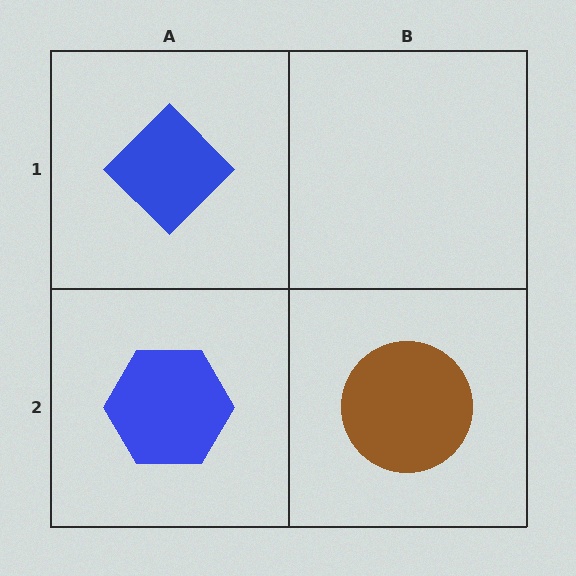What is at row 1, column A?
A blue diamond.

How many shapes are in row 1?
1 shape.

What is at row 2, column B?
A brown circle.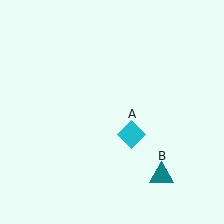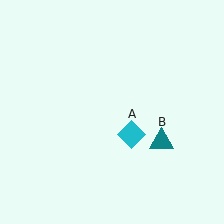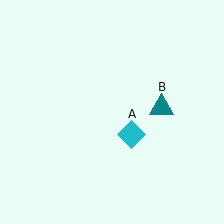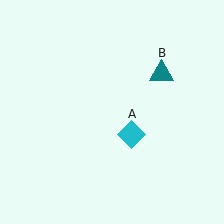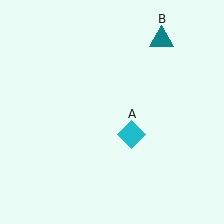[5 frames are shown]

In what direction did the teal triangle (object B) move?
The teal triangle (object B) moved up.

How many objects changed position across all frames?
1 object changed position: teal triangle (object B).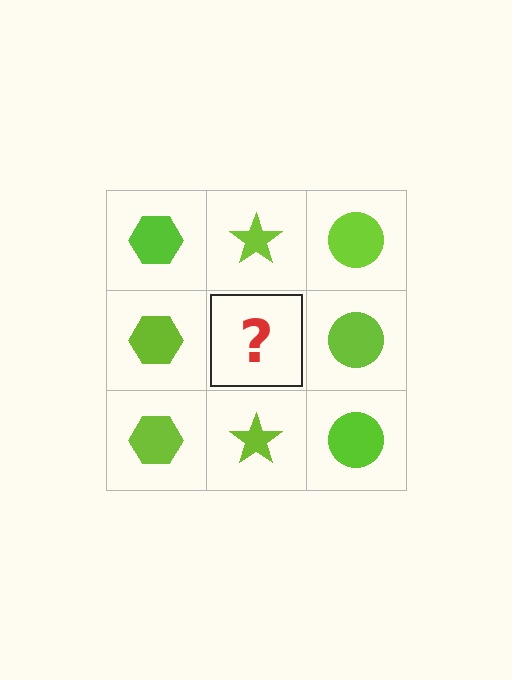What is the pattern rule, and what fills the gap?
The rule is that each column has a consistent shape. The gap should be filled with a lime star.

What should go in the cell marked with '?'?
The missing cell should contain a lime star.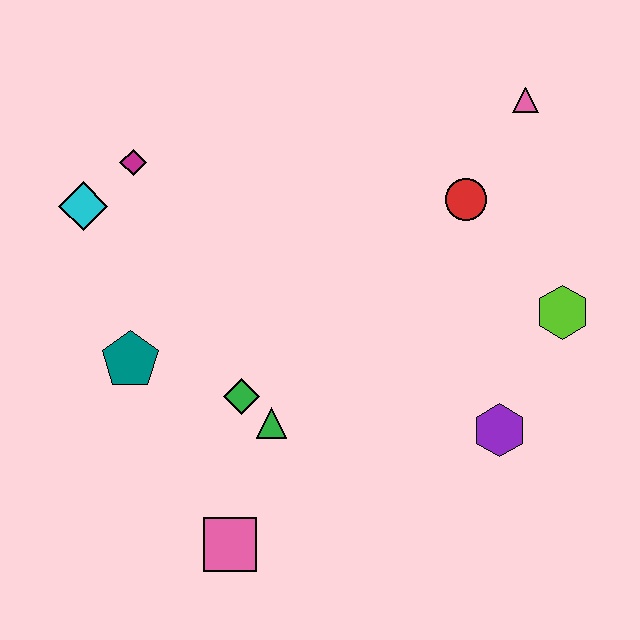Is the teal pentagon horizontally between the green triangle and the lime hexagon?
No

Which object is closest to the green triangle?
The green diamond is closest to the green triangle.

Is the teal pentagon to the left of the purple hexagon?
Yes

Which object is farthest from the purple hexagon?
The cyan diamond is farthest from the purple hexagon.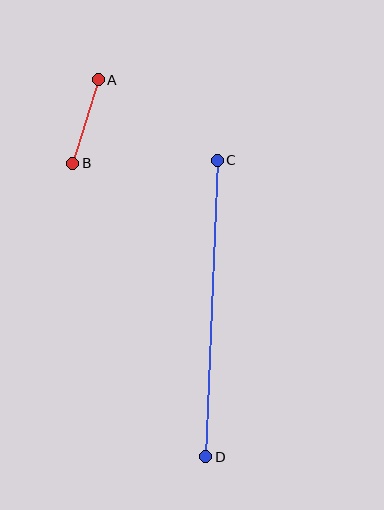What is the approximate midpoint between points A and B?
The midpoint is at approximately (86, 122) pixels.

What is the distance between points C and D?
The distance is approximately 297 pixels.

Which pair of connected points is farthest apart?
Points C and D are farthest apart.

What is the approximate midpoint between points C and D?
The midpoint is at approximately (212, 309) pixels.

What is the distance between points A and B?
The distance is approximately 87 pixels.